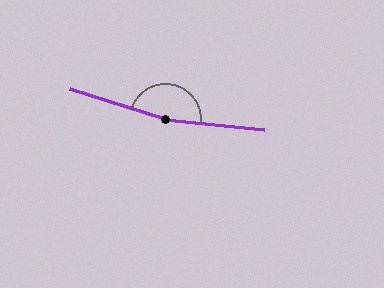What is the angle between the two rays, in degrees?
Approximately 168 degrees.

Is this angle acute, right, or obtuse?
It is obtuse.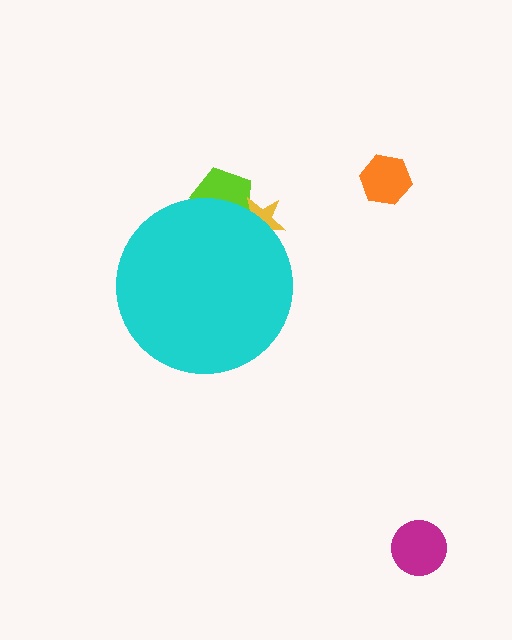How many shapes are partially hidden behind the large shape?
2 shapes are partially hidden.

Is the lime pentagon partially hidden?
Yes, the lime pentagon is partially hidden behind the cyan circle.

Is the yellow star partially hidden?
Yes, the yellow star is partially hidden behind the cyan circle.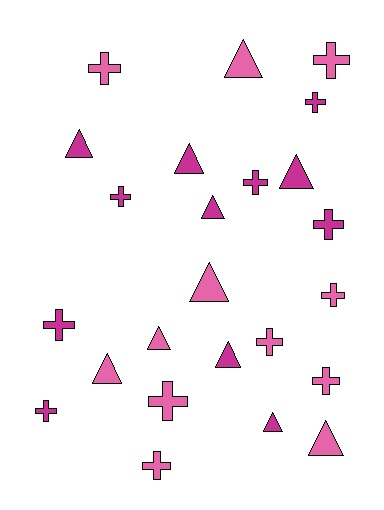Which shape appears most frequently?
Cross, with 13 objects.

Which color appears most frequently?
Magenta, with 12 objects.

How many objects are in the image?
There are 24 objects.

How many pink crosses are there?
There are 7 pink crosses.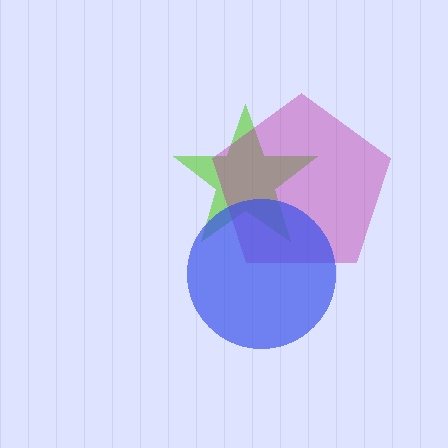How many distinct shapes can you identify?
There are 3 distinct shapes: a lime star, a magenta pentagon, a blue circle.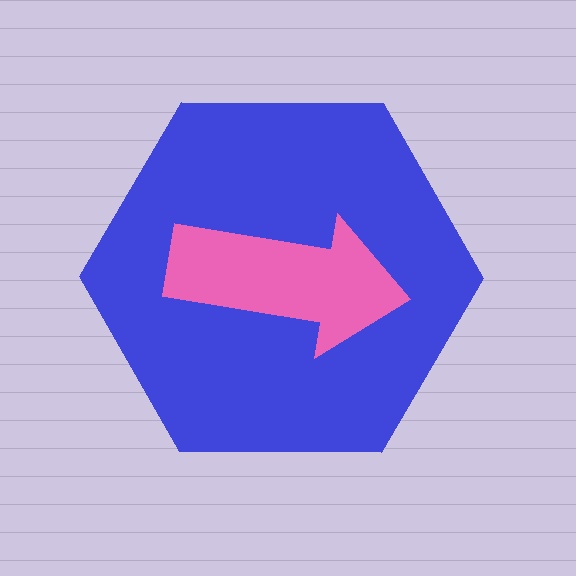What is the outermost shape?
The blue hexagon.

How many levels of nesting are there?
2.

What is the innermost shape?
The pink arrow.